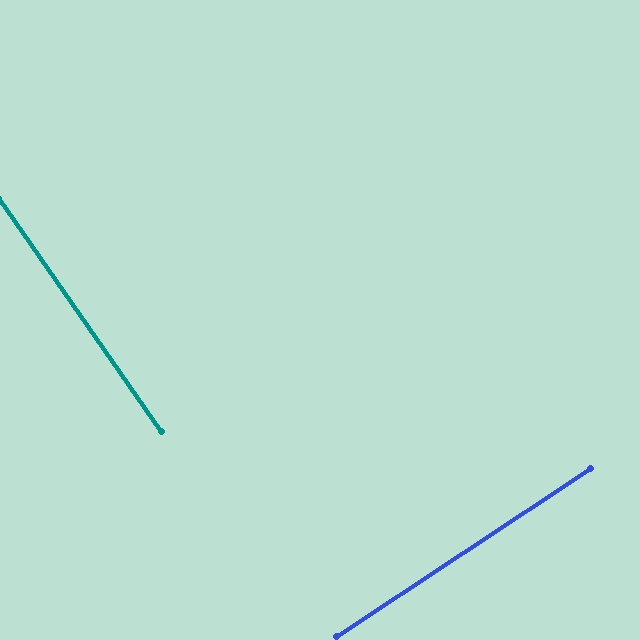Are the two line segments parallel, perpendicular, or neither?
Perpendicular — they meet at approximately 88°.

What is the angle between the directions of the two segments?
Approximately 88 degrees.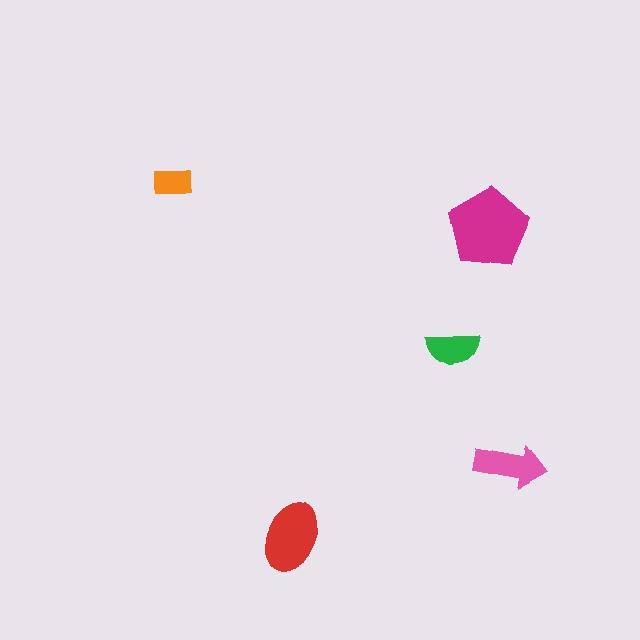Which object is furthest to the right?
The pink arrow is rightmost.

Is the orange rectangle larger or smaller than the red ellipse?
Smaller.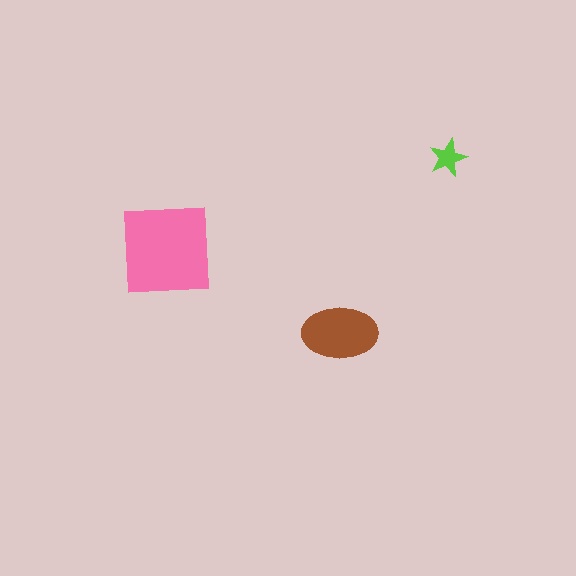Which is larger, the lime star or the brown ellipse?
The brown ellipse.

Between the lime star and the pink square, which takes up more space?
The pink square.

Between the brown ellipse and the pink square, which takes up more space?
The pink square.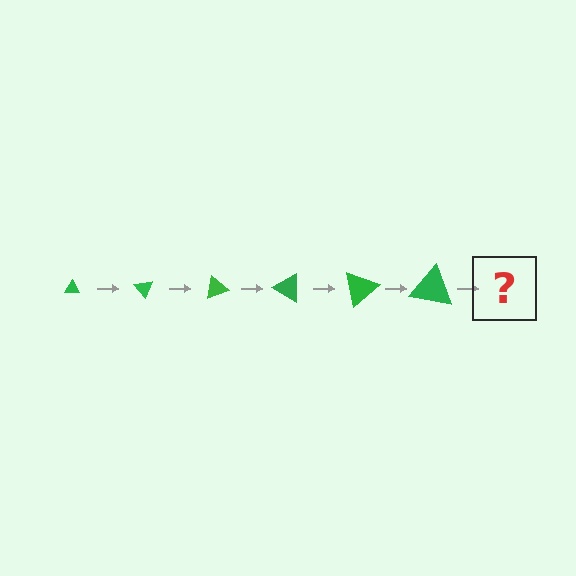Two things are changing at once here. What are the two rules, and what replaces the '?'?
The two rules are that the triangle grows larger each step and it rotates 50 degrees each step. The '?' should be a triangle, larger than the previous one and rotated 300 degrees from the start.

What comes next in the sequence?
The next element should be a triangle, larger than the previous one and rotated 300 degrees from the start.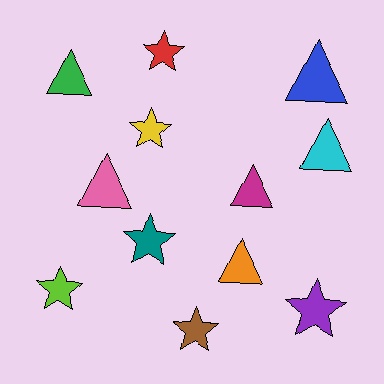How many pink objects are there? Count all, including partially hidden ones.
There is 1 pink object.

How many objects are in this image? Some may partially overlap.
There are 12 objects.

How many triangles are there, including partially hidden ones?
There are 6 triangles.